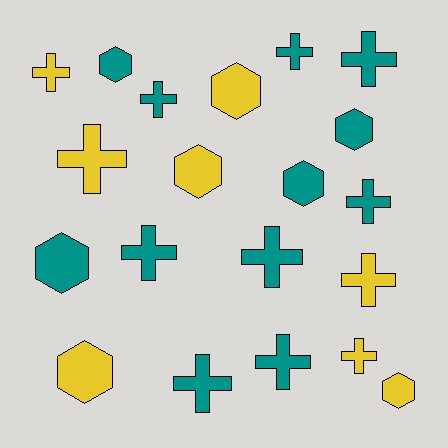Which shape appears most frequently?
Cross, with 12 objects.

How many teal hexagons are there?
There are 4 teal hexagons.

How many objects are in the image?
There are 20 objects.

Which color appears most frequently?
Teal, with 12 objects.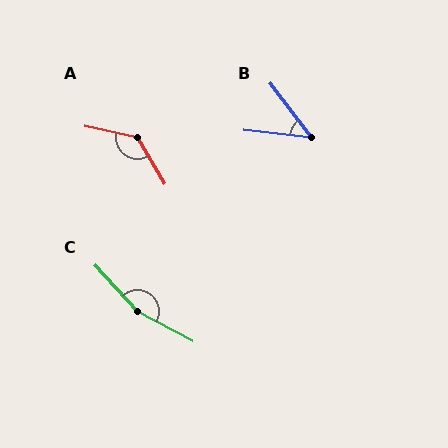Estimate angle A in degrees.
Approximately 133 degrees.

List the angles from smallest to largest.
B (47°), A (133°), C (161°).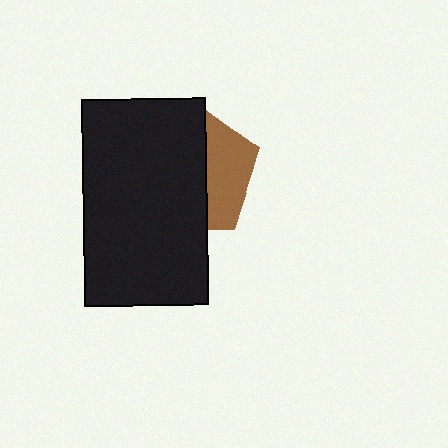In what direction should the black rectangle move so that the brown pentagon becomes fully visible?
The black rectangle should move left. That is the shortest direction to clear the overlap and leave the brown pentagon fully visible.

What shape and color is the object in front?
The object in front is a black rectangle.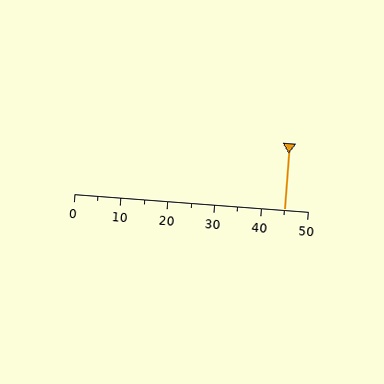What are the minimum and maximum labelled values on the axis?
The axis runs from 0 to 50.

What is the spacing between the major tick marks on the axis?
The major ticks are spaced 10 apart.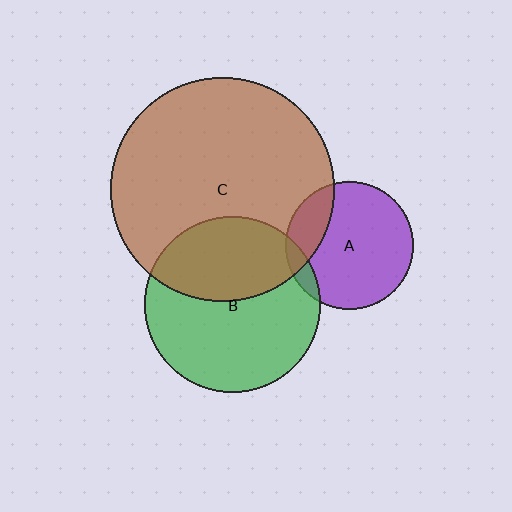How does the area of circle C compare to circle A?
Approximately 3.0 times.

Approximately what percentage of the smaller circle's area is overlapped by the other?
Approximately 40%.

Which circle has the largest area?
Circle C (brown).